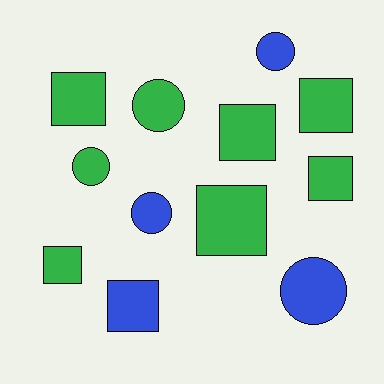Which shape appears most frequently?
Square, with 7 objects.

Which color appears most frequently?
Green, with 8 objects.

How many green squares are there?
There are 6 green squares.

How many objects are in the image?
There are 12 objects.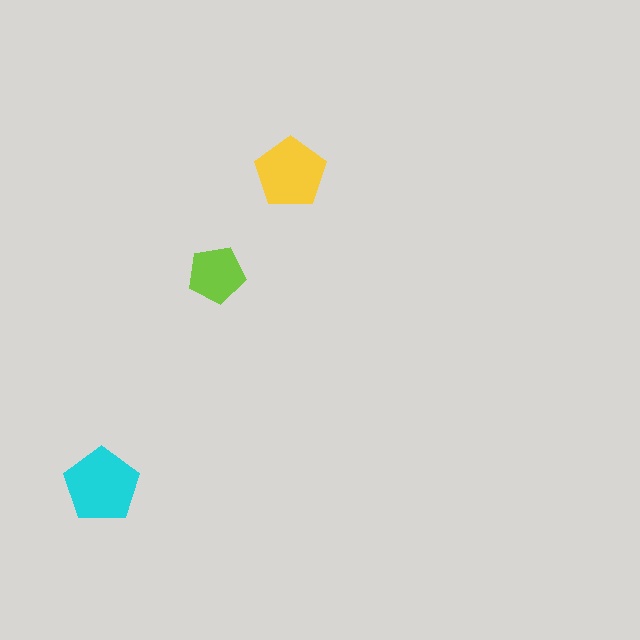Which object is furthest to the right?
The yellow pentagon is rightmost.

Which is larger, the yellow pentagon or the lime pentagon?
The yellow one.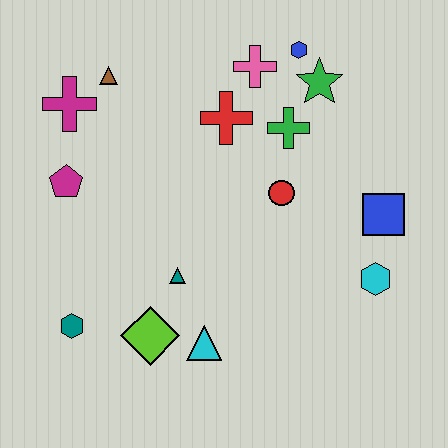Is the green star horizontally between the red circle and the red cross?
No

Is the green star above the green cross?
Yes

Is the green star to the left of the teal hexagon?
No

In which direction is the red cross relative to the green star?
The red cross is to the left of the green star.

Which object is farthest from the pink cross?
The teal hexagon is farthest from the pink cross.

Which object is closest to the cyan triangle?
The lime diamond is closest to the cyan triangle.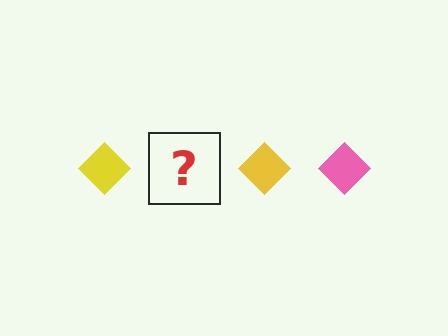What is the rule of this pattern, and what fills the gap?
The rule is that the pattern cycles through yellow, pink diamonds. The gap should be filled with a pink diamond.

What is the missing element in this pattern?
The missing element is a pink diamond.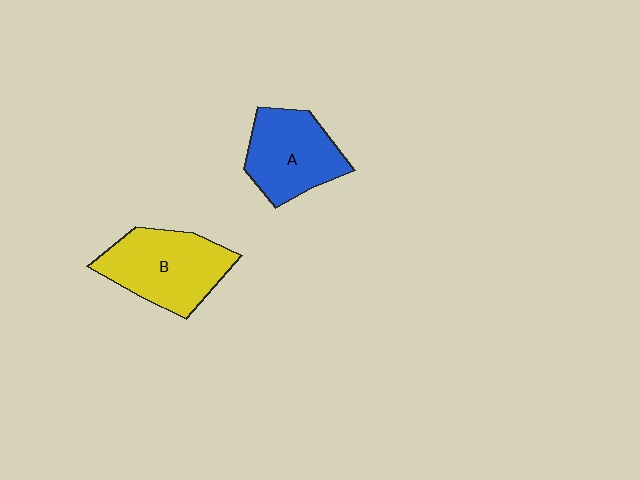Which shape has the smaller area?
Shape A (blue).